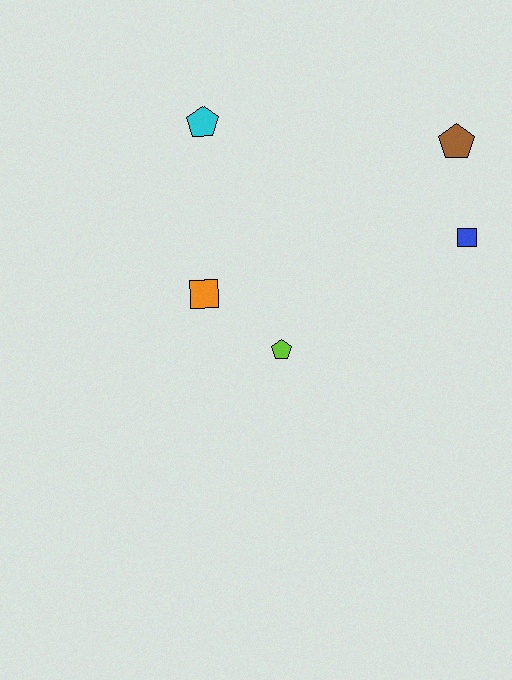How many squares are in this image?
There are 2 squares.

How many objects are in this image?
There are 5 objects.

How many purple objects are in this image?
There are no purple objects.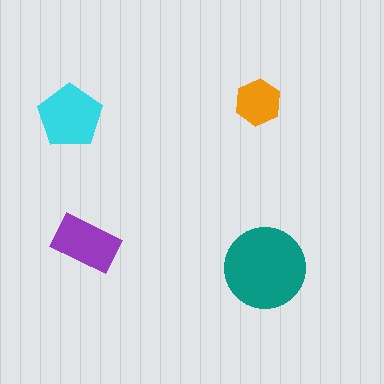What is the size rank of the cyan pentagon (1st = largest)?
2nd.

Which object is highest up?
The orange hexagon is topmost.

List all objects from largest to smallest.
The teal circle, the cyan pentagon, the purple rectangle, the orange hexagon.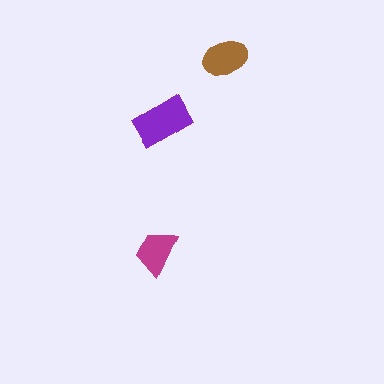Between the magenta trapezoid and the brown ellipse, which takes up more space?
The brown ellipse.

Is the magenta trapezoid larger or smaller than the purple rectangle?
Smaller.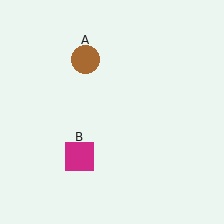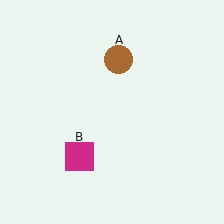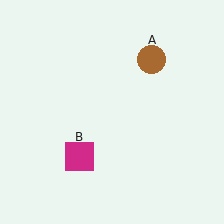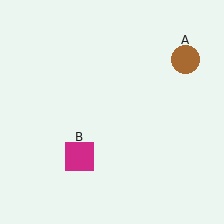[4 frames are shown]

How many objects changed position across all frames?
1 object changed position: brown circle (object A).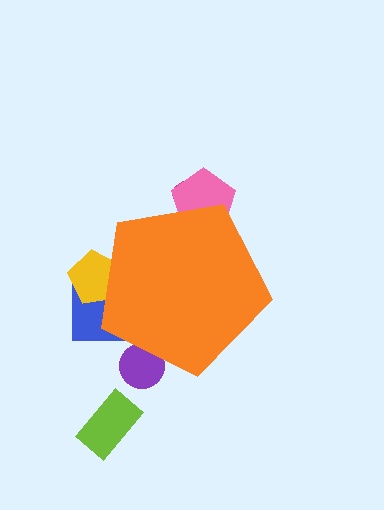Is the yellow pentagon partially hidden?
Yes, the yellow pentagon is partially hidden behind the orange pentagon.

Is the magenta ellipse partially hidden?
Yes, the magenta ellipse is partially hidden behind the orange pentagon.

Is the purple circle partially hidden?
Yes, the purple circle is partially hidden behind the orange pentagon.